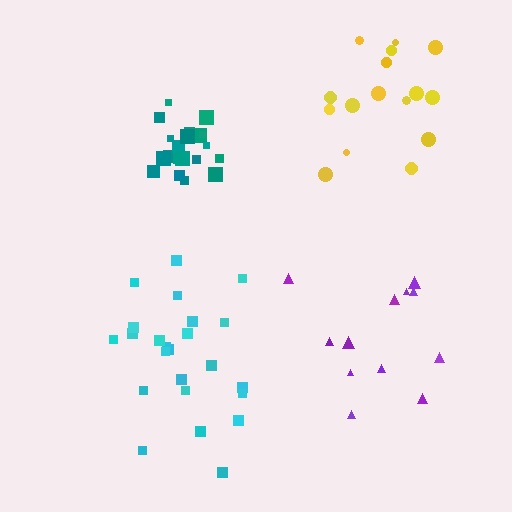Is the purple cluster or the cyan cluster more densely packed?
Cyan.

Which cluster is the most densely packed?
Teal.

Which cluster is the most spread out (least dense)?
Purple.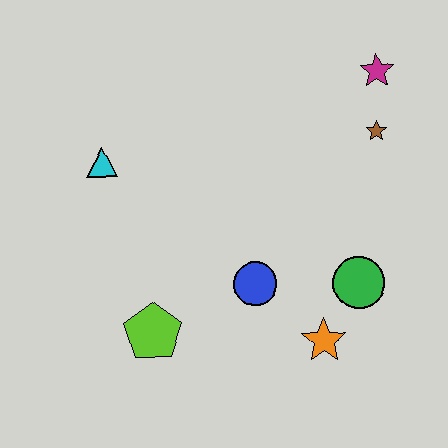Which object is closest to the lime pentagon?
The blue circle is closest to the lime pentagon.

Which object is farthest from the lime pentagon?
The magenta star is farthest from the lime pentagon.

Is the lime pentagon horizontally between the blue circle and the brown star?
No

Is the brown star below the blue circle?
No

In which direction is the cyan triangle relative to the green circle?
The cyan triangle is to the left of the green circle.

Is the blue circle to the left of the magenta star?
Yes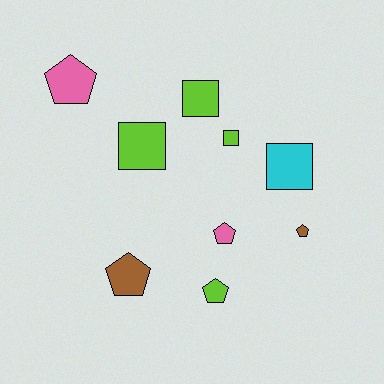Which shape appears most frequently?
Pentagon, with 5 objects.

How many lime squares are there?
There are 3 lime squares.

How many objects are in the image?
There are 9 objects.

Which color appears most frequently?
Lime, with 4 objects.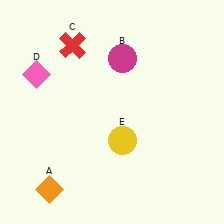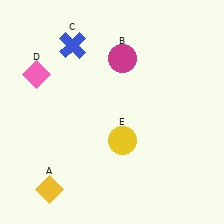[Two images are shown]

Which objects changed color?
A changed from orange to yellow. C changed from red to blue.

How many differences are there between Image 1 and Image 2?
There are 2 differences between the two images.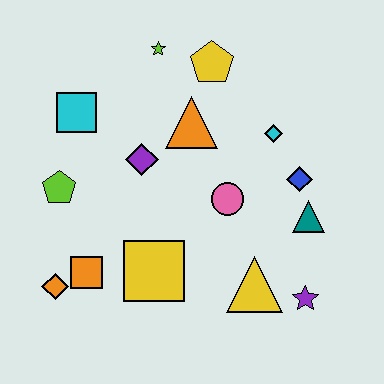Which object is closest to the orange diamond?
The orange square is closest to the orange diamond.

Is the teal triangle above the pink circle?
No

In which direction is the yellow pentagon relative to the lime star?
The yellow pentagon is to the right of the lime star.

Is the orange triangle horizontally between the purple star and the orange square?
Yes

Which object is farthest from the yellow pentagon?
The orange diamond is farthest from the yellow pentagon.